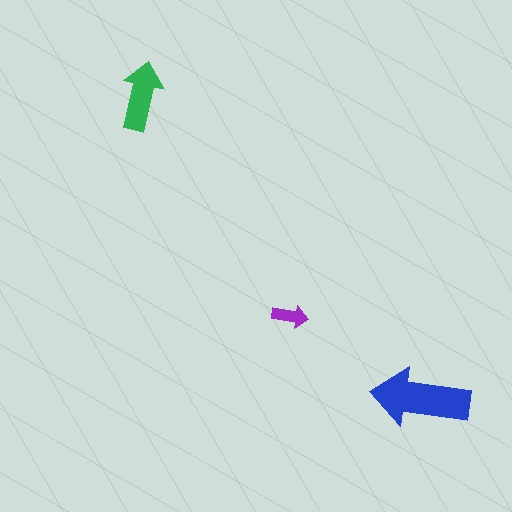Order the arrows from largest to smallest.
the blue one, the green one, the purple one.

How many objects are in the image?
There are 3 objects in the image.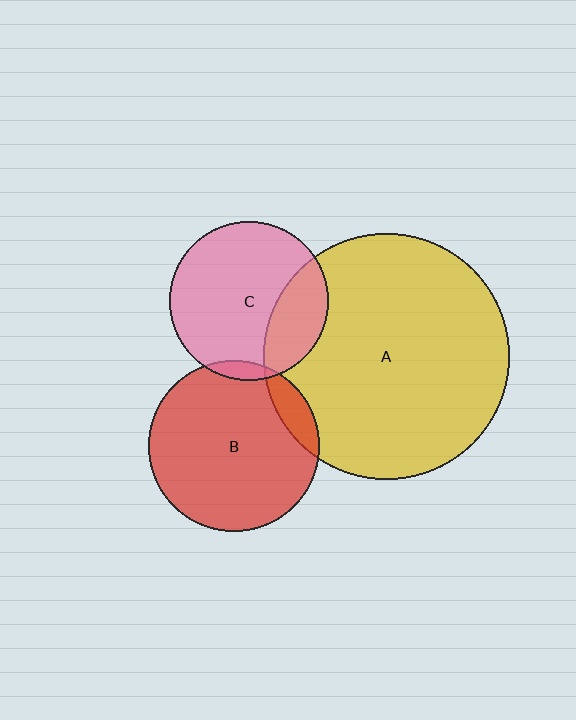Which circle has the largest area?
Circle A (yellow).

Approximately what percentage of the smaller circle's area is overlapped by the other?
Approximately 10%.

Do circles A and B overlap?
Yes.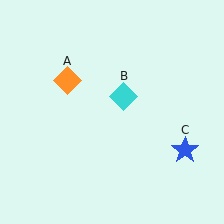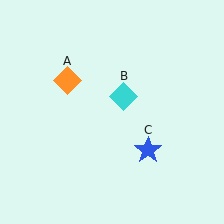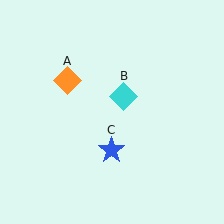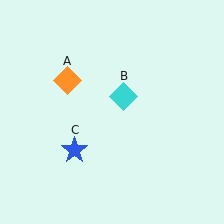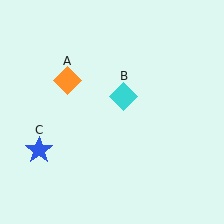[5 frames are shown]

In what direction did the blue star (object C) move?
The blue star (object C) moved left.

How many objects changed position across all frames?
1 object changed position: blue star (object C).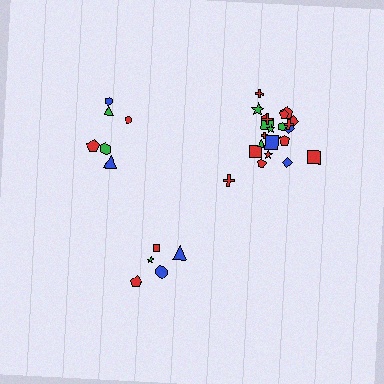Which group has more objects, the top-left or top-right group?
The top-right group.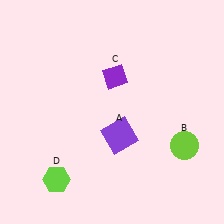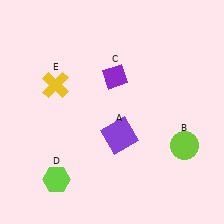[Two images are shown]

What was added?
A yellow cross (E) was added in Image 2.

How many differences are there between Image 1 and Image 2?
There is 1 difference between the two images.